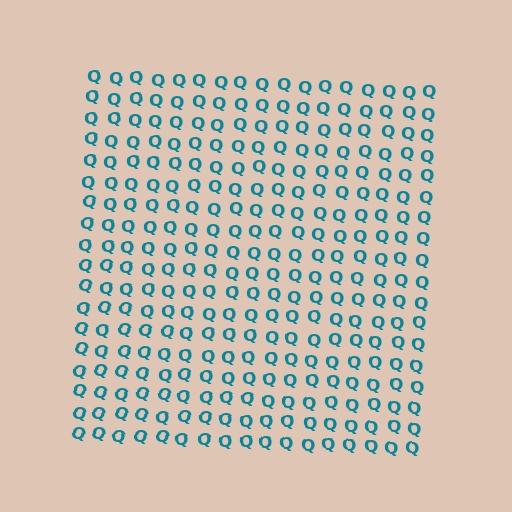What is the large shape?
The large shape is a square.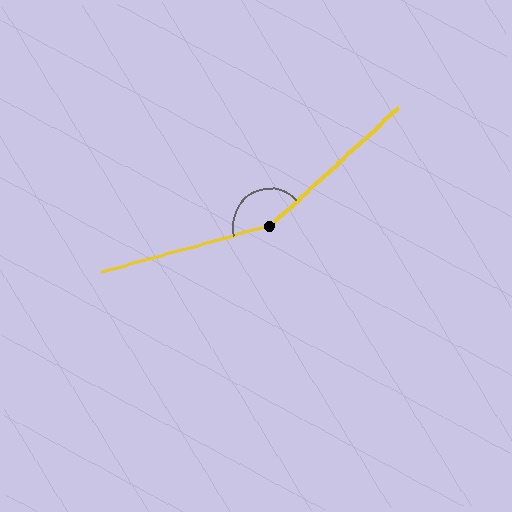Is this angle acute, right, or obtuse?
It is obtuse.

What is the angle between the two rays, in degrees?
Approximately 153 degrees.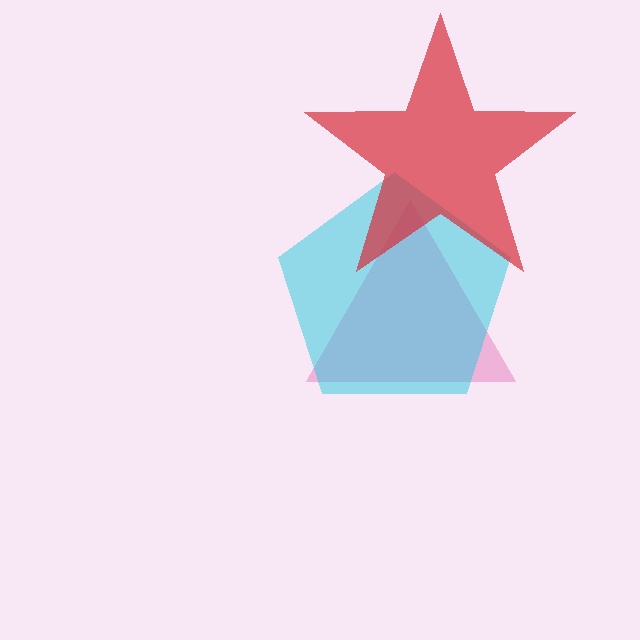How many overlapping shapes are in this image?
There are 3 overlapping shapes in the image.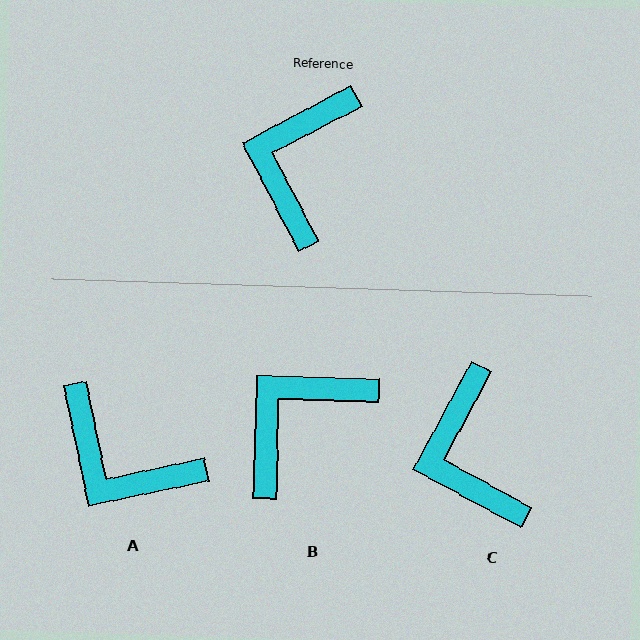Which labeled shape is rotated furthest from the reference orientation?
A, about 74 degrees away.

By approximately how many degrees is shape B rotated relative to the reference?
Approximately 29 degrees clockwise.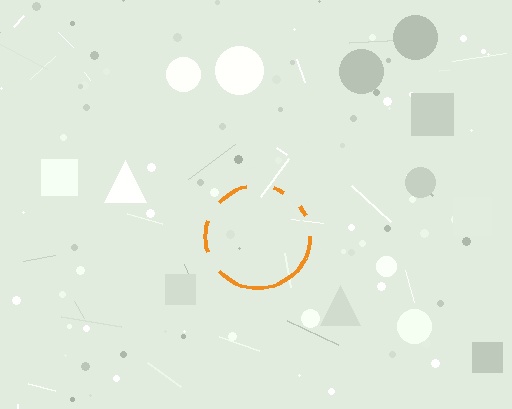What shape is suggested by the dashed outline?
The dashed outline suggests a circle.